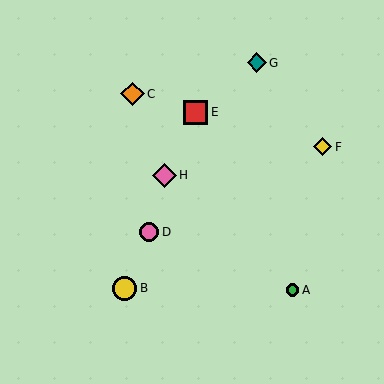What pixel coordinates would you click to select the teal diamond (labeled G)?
Click at (257, 63) to select the teal diamond G.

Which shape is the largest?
The red square (labeled E) is the largest.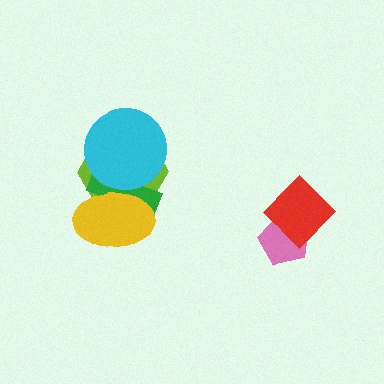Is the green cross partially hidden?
Yes, it is partially covered by another shape.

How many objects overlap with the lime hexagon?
3 objects overlap with the lime hexagon.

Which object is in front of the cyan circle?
The yellow ellipse is in front of the cyan circle.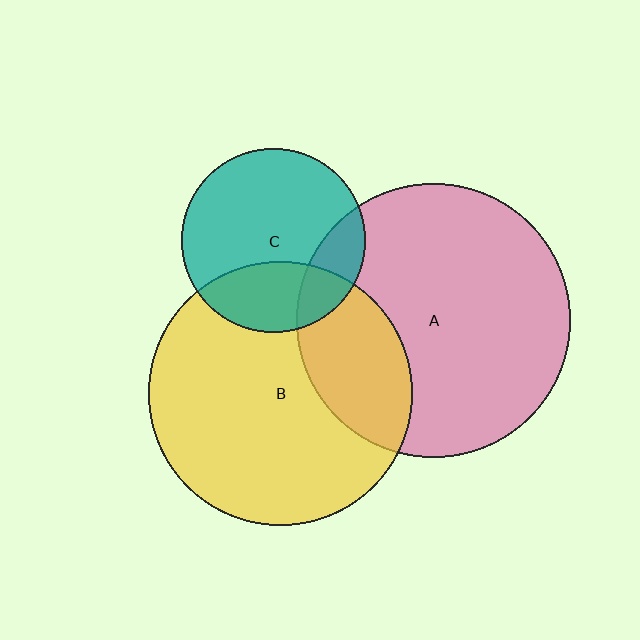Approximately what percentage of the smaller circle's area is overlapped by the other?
Approximately 25%.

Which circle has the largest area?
Circle A (pink).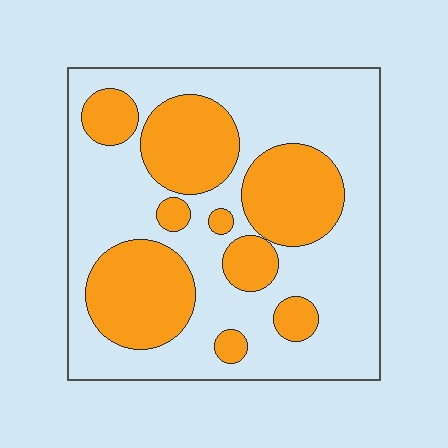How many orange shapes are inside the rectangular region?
9.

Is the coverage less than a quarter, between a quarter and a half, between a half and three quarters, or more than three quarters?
Between a quarter and a half.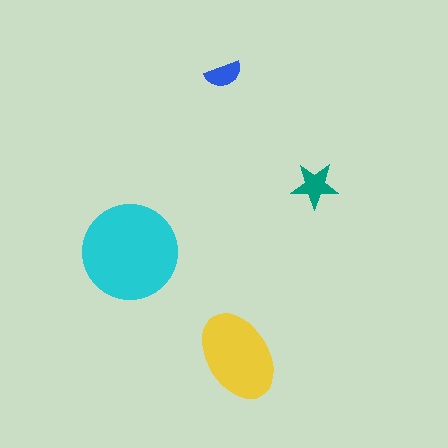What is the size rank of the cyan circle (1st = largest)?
1st.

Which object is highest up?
The blue semicircle is topmost.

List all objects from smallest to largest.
The blue semicircle, the teal star, the yellow ellipse, the cyan circle.